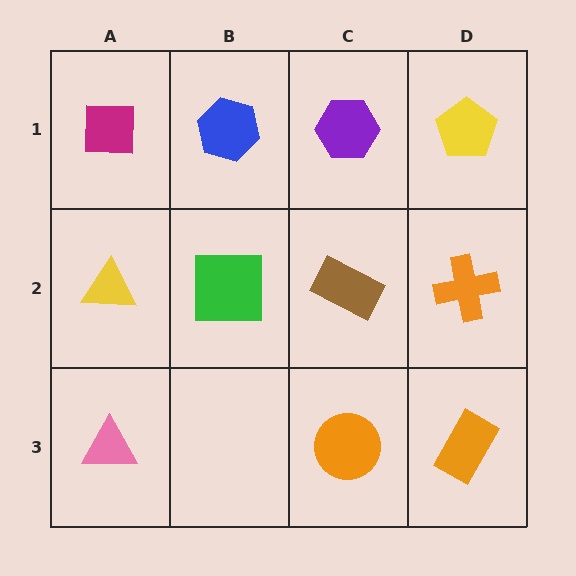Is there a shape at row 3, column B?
No, that cell is empty.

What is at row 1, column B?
A blue hexagon.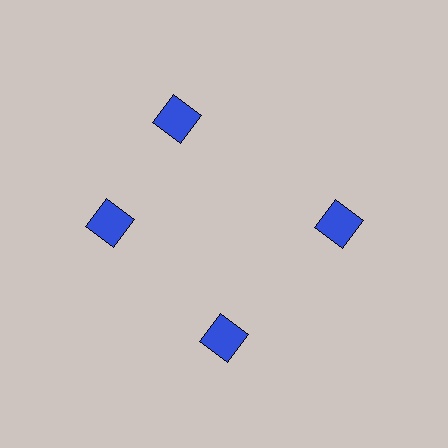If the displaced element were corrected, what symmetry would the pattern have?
It would have 4-fold rotational symmetry — the pattern would map onto itself every 90 degrees.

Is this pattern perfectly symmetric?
No. The 4 blue squares are arranged in a ring, but one element near the 12 o'clock position is rotated out of alignment along the ring, breaking the 4-fold rotational symmetry.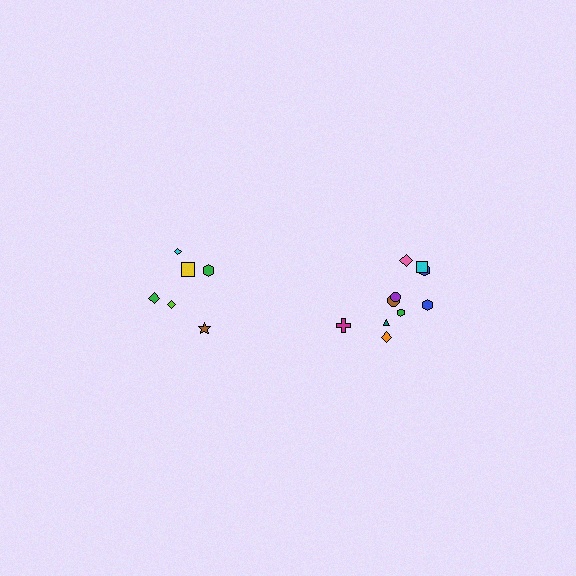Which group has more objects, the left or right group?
The right group.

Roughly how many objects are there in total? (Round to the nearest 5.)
Roughly 15 objects in total.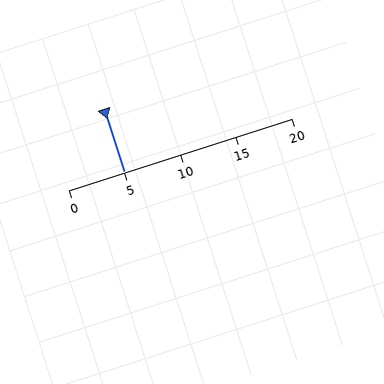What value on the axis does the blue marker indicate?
The marker indicates approximately 5.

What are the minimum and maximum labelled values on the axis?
The axis runs from 0 to 20.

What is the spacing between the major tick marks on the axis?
The major ticks are spaced 5 apart.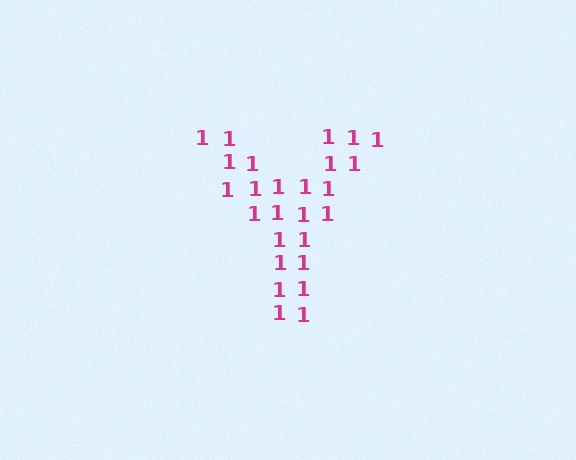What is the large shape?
The large shape is the letter Y.